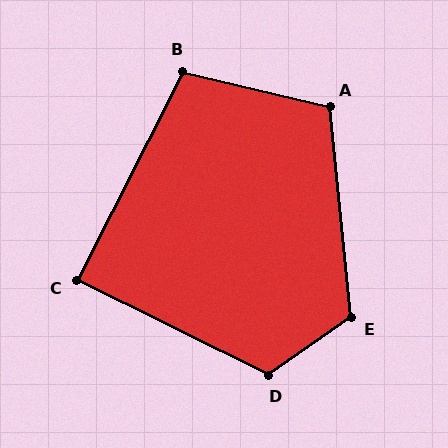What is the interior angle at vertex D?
Approximately 119 degrees (obtuse).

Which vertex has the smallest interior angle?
C, at approximately 89 degrees.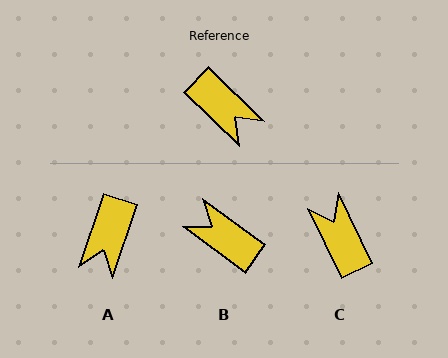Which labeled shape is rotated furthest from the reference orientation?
B, about 172 degrees away.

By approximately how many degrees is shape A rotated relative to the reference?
Approximately 64 degrees clockwise.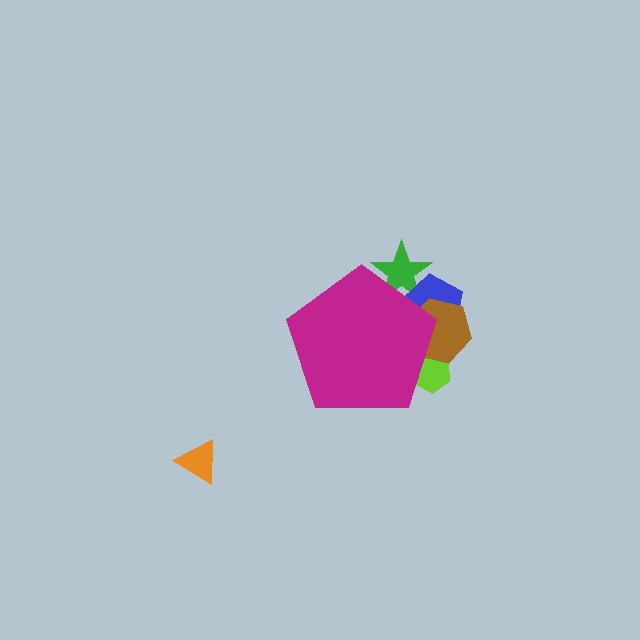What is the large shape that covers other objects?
A magenta pentagon.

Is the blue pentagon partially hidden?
Yes, the blue pentagon is partially hidden behind the magenta pentagon.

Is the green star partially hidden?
Yes, the green star is partially hidden behind the magenta pentagon.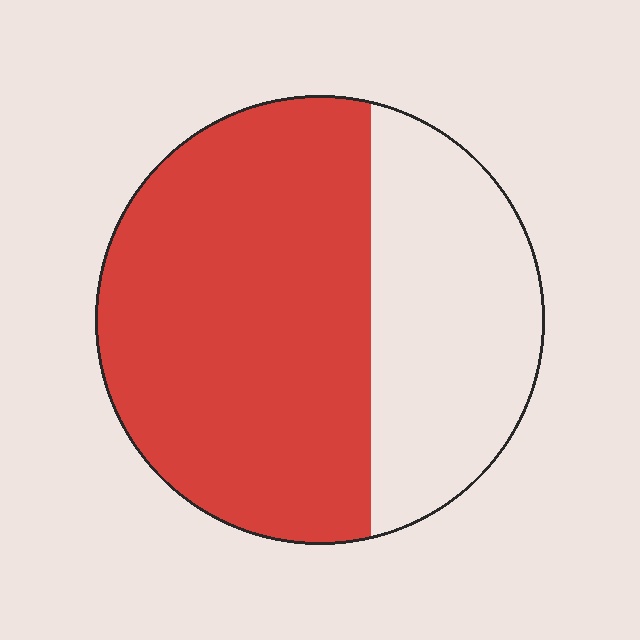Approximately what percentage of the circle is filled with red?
Approximately 65%.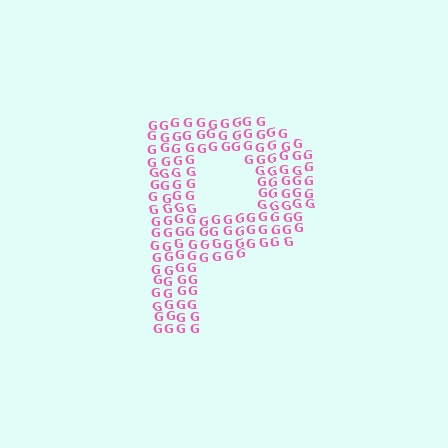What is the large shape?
The large shape is the letter P.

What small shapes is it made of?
It is made of small letter G's.